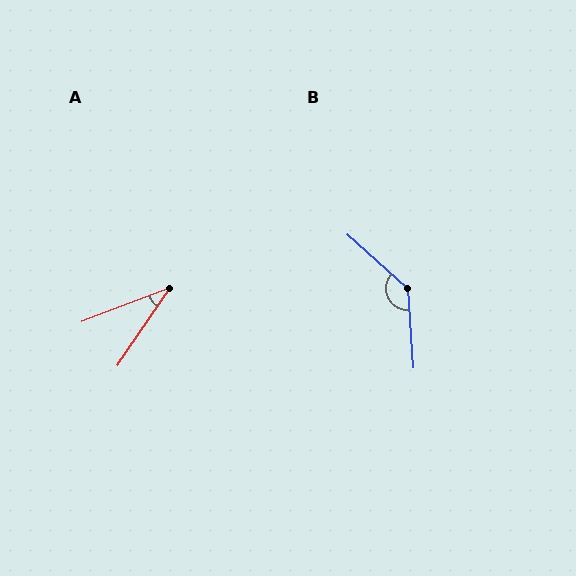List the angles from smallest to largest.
A (35°), B (136°).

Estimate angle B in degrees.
Approximately 136 degrees.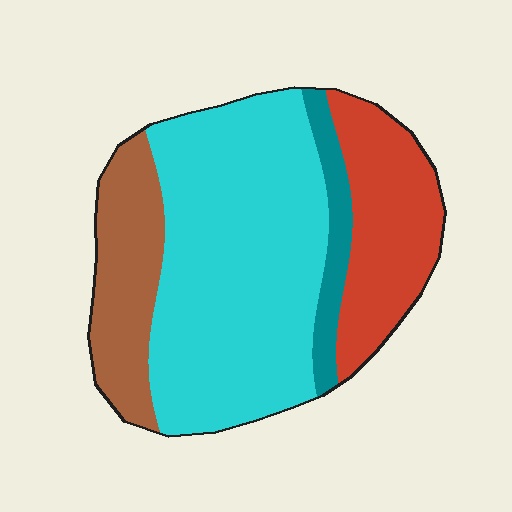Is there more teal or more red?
Red.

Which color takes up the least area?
Teal, at roughly 5%.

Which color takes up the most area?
Cyan, at roughly 55%.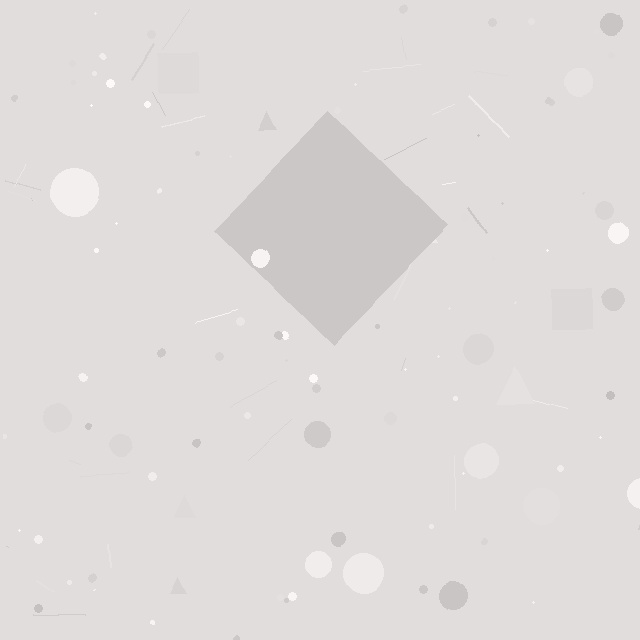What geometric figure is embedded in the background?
A diamond is embedded in the background.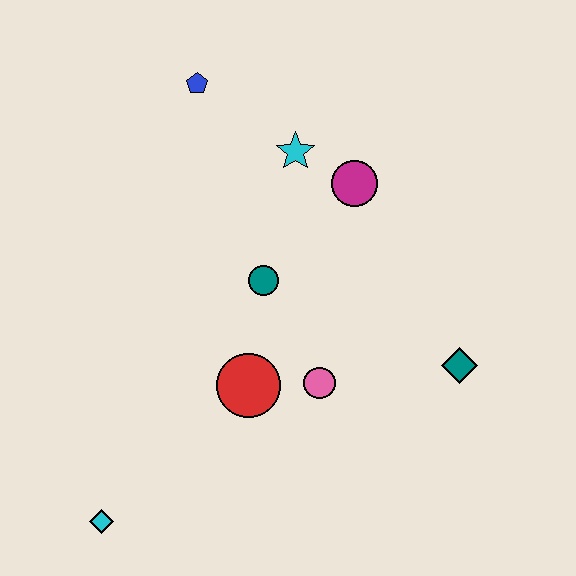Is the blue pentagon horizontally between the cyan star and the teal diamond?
No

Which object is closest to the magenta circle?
The cyan star is closest to the magenta circle.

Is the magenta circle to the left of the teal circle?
No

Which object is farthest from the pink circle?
The blue pentagon is farthest from the pink circle.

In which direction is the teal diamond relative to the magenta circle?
The teal diamond is below the magenta circle.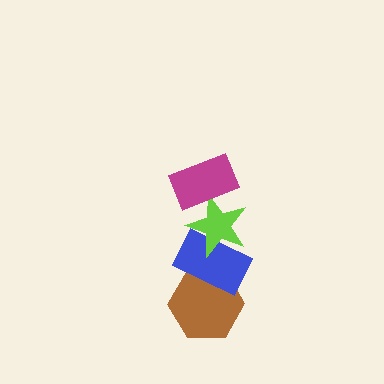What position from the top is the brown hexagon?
The brown hexagon is 4th from the top.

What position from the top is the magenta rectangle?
The magenta rectangle is 1st from the top.